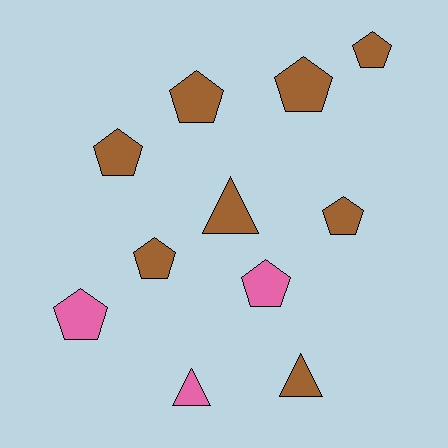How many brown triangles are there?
There are 2 brown triangles.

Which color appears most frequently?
Brown, with 8 objects.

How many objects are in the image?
There are 11 objects.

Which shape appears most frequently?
Pentagon, with 8 objects.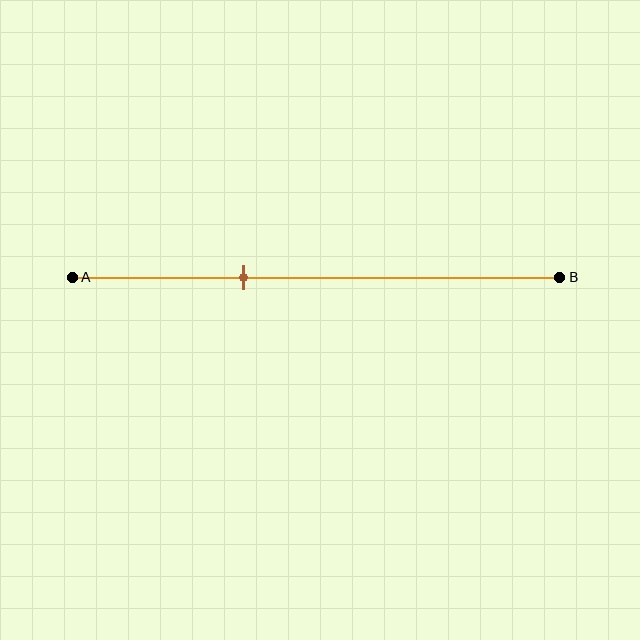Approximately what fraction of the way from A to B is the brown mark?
The brown mark is approximately 35% of the way from A to B.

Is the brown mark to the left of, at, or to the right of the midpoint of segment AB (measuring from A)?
The brown mark is to the left of the midpoint of segment AB.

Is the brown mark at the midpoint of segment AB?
No, the mark is at about 35% from A, not at the 50% midpoint.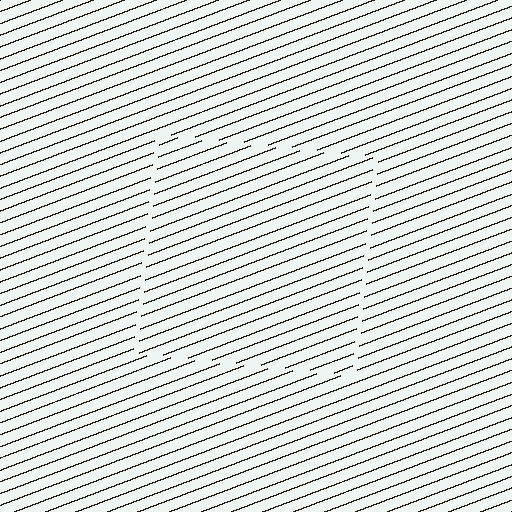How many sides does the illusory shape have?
4 sides — the line-ends trace a square.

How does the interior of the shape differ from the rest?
The interior of the shape contains the same grating, shifted by half a period — the contour is defined by the phase discontinuity where line-ends from the inner and outer gratings abut.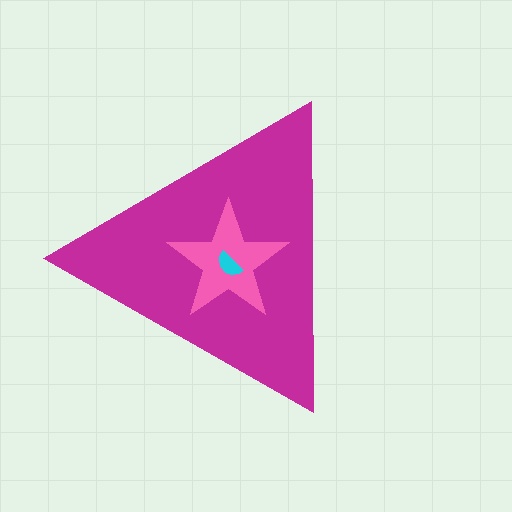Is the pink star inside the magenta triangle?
Yes.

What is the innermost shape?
The cyan semicircle.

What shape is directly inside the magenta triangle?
The pink star.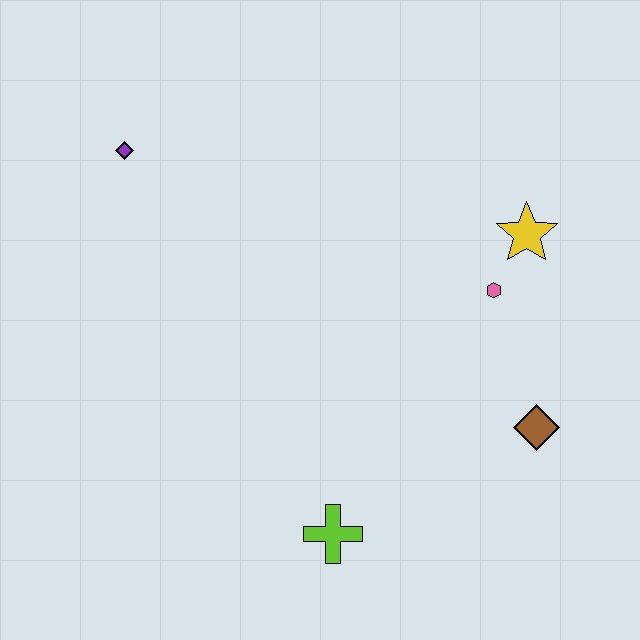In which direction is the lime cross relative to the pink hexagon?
The lime cross is below the pink hexagon.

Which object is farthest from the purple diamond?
The brown diamond is farthest from the purple diamond.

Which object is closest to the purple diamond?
The pink hexagon is closest to the purple diamond.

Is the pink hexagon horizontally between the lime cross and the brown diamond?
Yes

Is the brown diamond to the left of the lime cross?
No